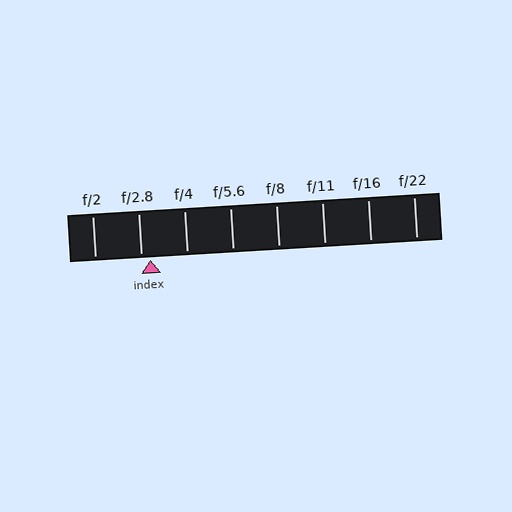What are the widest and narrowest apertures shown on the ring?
The widest aperture shown is f/2 and the narrowest is f/22.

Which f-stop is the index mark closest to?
The index mark is closest to f/2.8.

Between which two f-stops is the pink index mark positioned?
The index mark is between f/2.8 and f/4.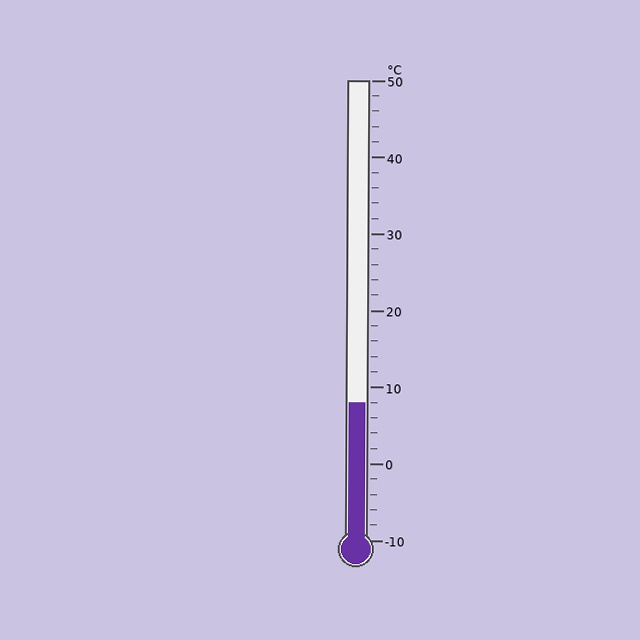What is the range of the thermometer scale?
The thermometer scale ranges from -10°C to 50°C.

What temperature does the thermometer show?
The thermometer shows approximately 8°C.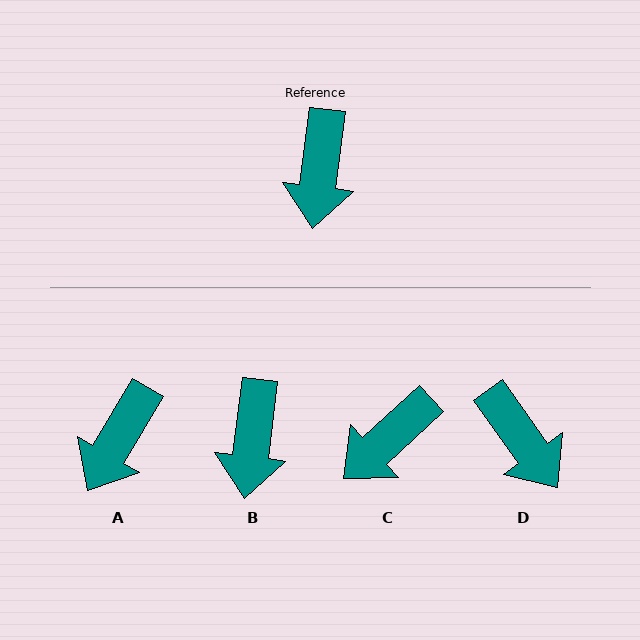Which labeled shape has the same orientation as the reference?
B.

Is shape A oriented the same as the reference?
No, it is off by about 23 degrees.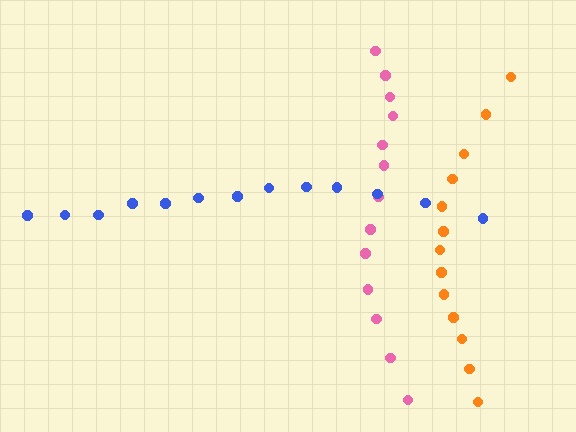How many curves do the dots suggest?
There are 3 distinct paths.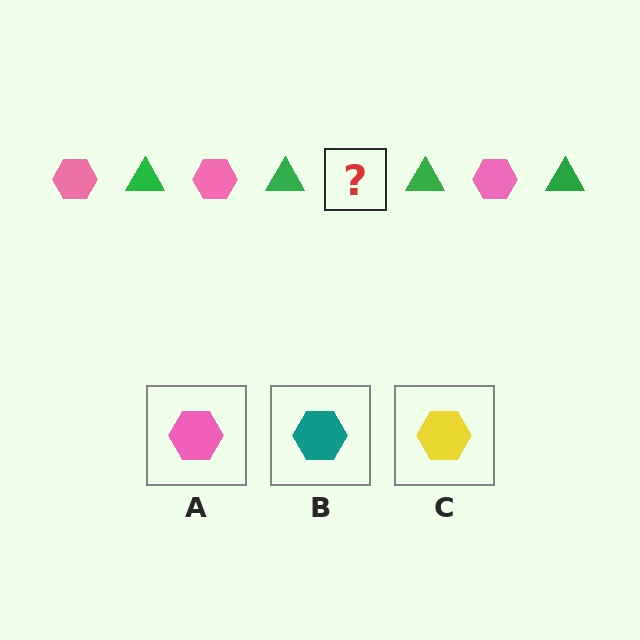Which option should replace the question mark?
Option A.